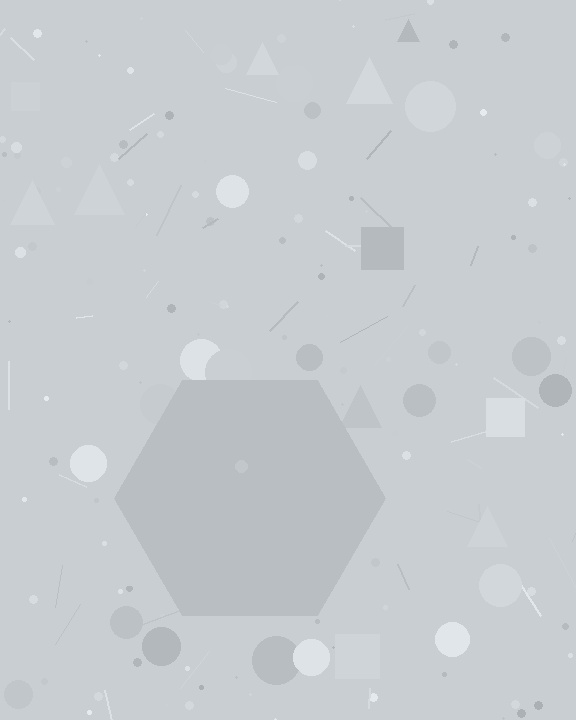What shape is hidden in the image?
A hexagon is hidden in the image.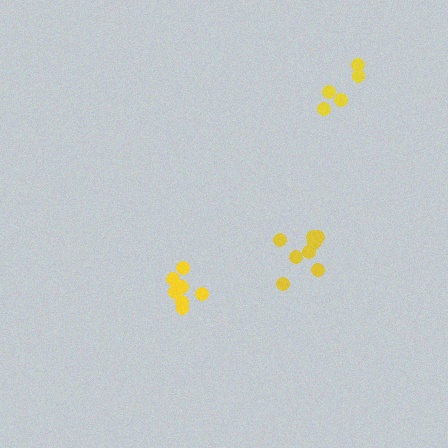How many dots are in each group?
Group 1: 9 dots, Group 2: 5 dots, Group 3: 7 dots (21 total).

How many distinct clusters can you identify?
There are 3 distinct clusters.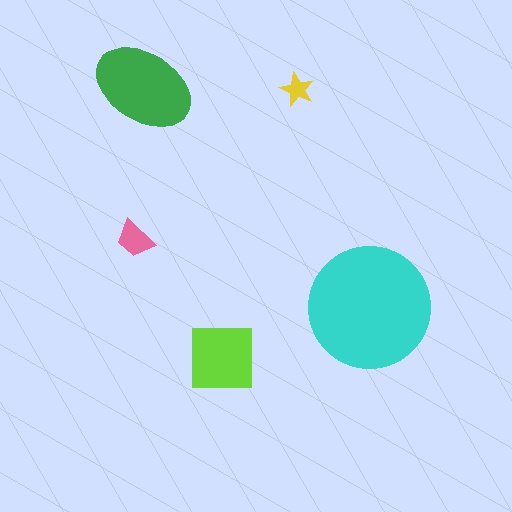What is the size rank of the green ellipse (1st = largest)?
2nd.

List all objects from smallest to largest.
The yellow star, the pink trapezoid, the lime square, the green ellipse, the cyan circle.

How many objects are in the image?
There are 5 objects in the image.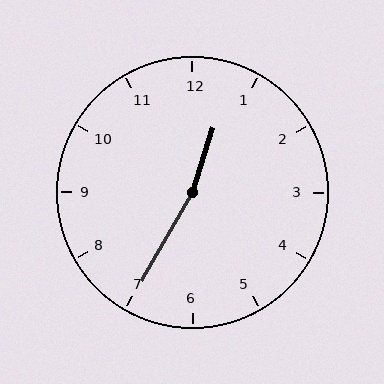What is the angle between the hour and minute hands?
Approximately 168 degrees.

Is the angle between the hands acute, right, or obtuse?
It is obtuse.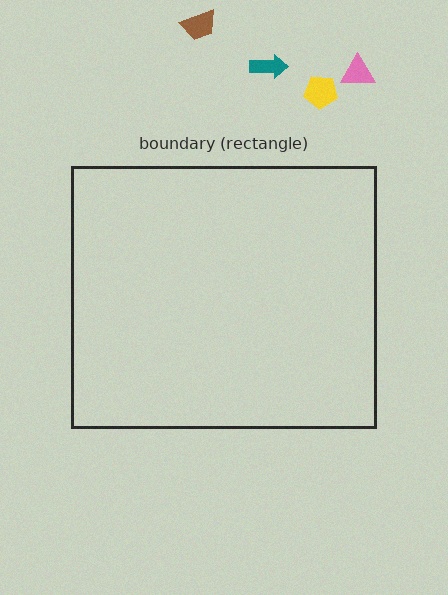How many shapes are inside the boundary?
0 inside, 4 outside.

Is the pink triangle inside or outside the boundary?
Outside.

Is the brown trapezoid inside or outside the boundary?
Outside.